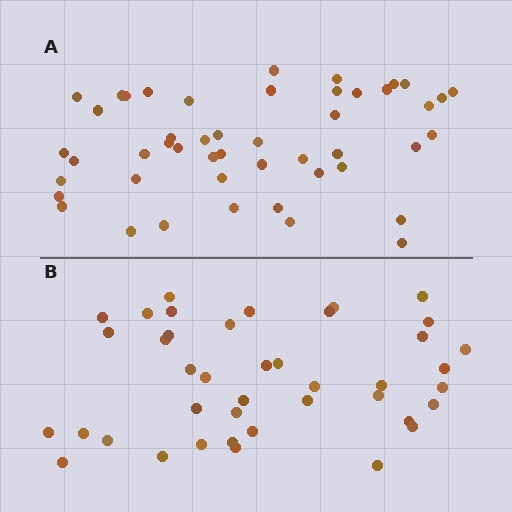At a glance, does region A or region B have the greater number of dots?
Region A (the top region) has more dots.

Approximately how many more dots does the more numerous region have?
Region A has roughly 8 or so more dots than region B.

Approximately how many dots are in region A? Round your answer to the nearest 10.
About 50 dots. (The exact count is 48, which rounds to 50.)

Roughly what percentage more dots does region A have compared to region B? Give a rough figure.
About 15% more.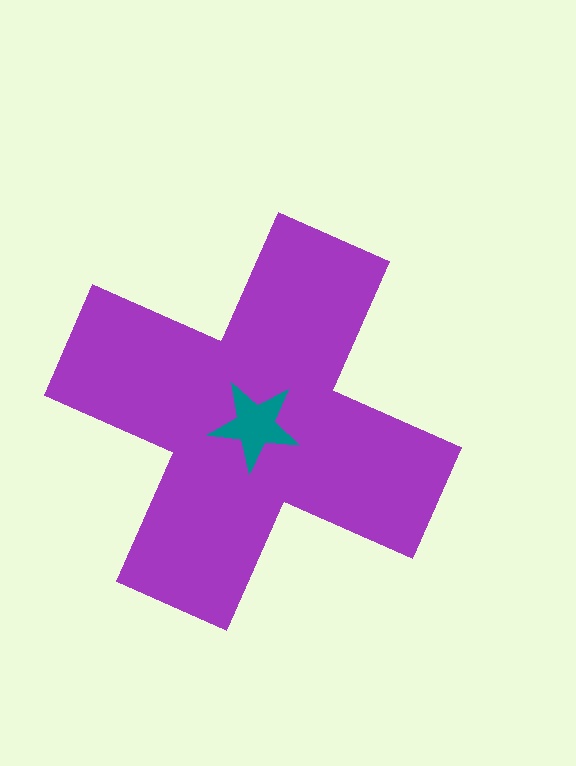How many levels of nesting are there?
2.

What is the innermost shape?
The teal star.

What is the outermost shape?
The purple cross.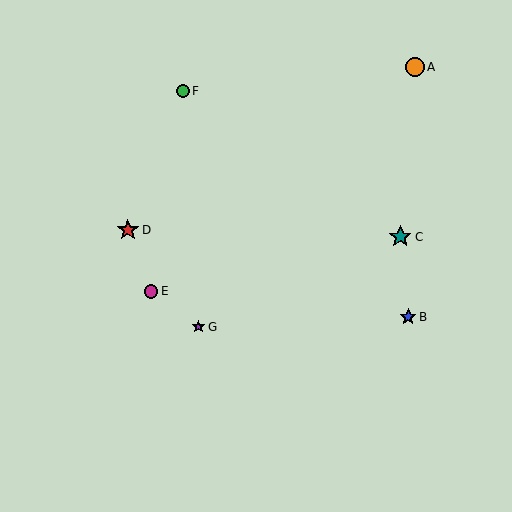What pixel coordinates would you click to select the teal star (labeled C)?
Click at (400, 237) to select the teal star C.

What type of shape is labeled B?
Shape B is a blue star.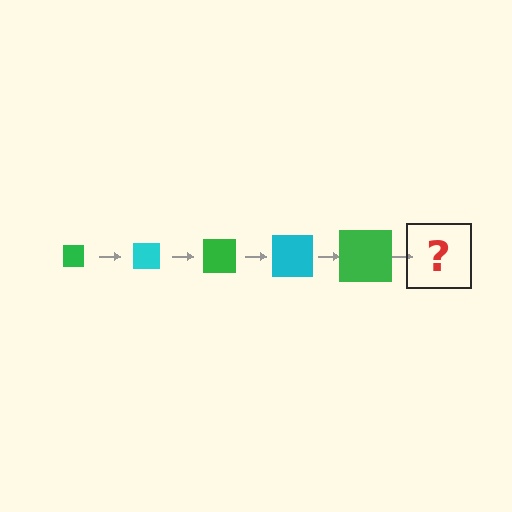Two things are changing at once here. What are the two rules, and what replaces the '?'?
The two rules are that the square grows larger each step and the color cycles through green and cyan. The '?' should be a cyan square, larger than the previous one.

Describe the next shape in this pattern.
It should be a cyan square, larger than the previous one.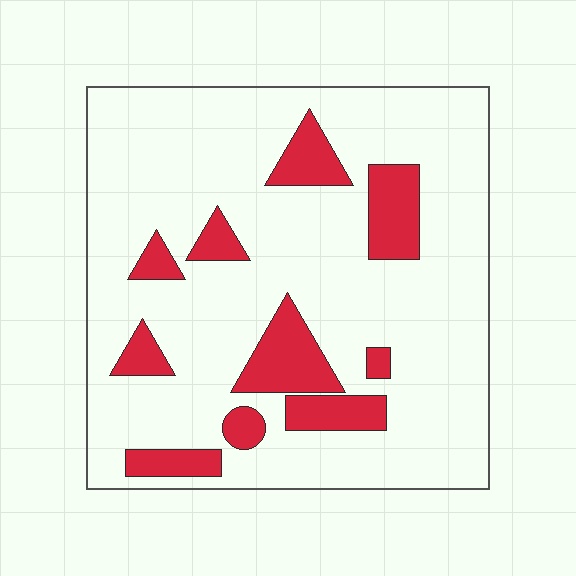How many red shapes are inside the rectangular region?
10.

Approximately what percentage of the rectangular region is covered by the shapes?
Approximately 15%.